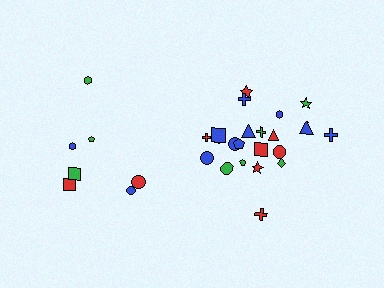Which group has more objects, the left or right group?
The right group.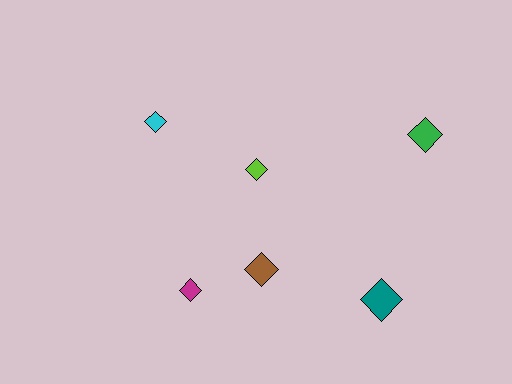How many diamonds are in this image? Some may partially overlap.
There are 6 diamonds.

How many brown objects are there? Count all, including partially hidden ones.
There is 1 brown object.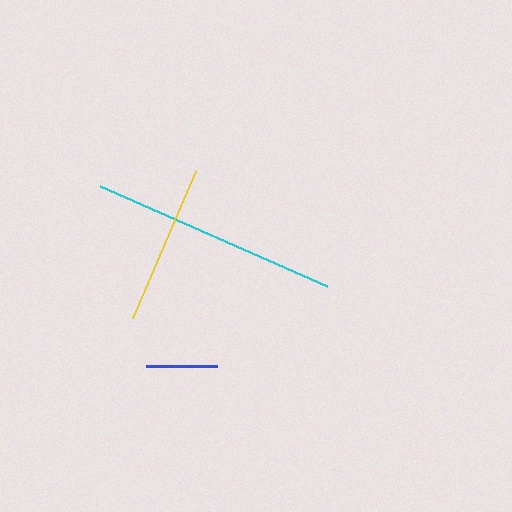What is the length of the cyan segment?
The cyan segment is approximately 248 pixels long.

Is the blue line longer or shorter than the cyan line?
The cyan line is longer than the blue line.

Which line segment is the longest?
The cyan line is the longest at approximately 248 pixels.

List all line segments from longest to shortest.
From longest to shortest: cyan, yellow, blue.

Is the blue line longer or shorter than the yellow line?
The yellow line is longer than the blue line.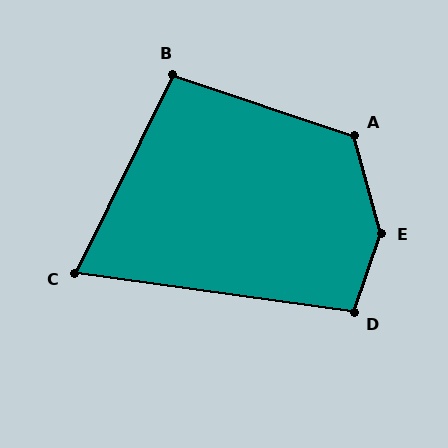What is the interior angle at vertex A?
Approximately 124 degrees (obtuse).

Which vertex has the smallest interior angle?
C, at approximately 72 degrees.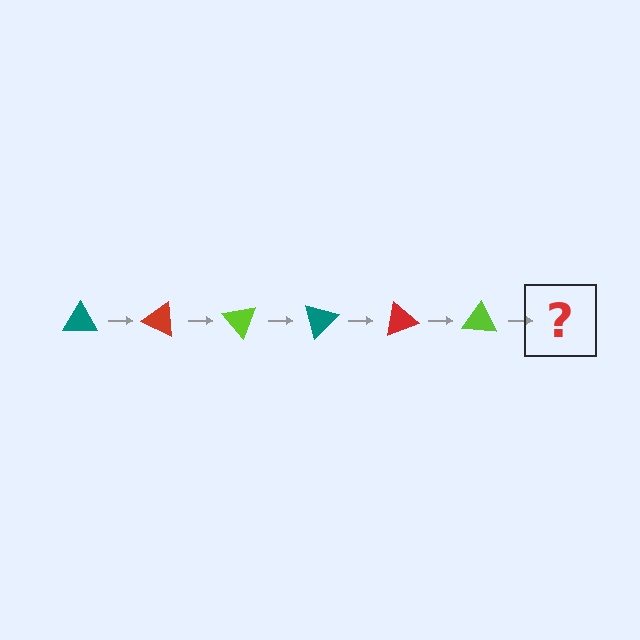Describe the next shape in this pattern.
It should be a teal triangle, rotated 150 degrees from the start.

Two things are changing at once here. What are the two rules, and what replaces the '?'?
The two rules are that it rotates 25 degrees each step and the color cycles through teal, red, and lime. The '?' should be a teal triangle, rotated 150 degrees from the start.